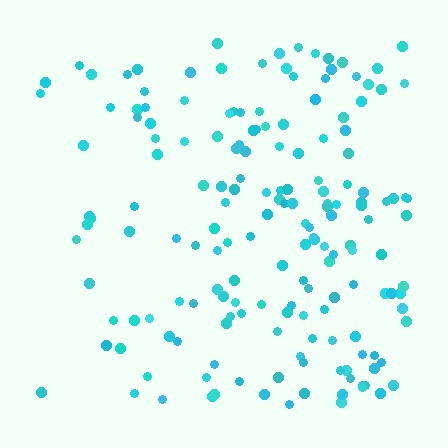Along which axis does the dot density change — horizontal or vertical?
Horizontal.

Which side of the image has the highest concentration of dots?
The right.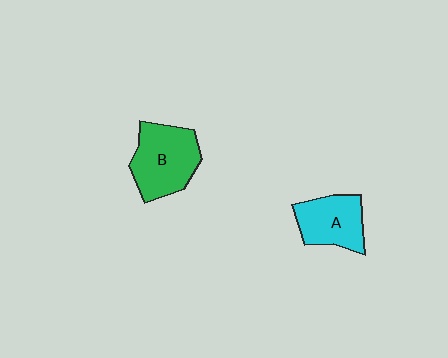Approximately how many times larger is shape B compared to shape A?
Approximately 1.3 times.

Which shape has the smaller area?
Shape A (cyan).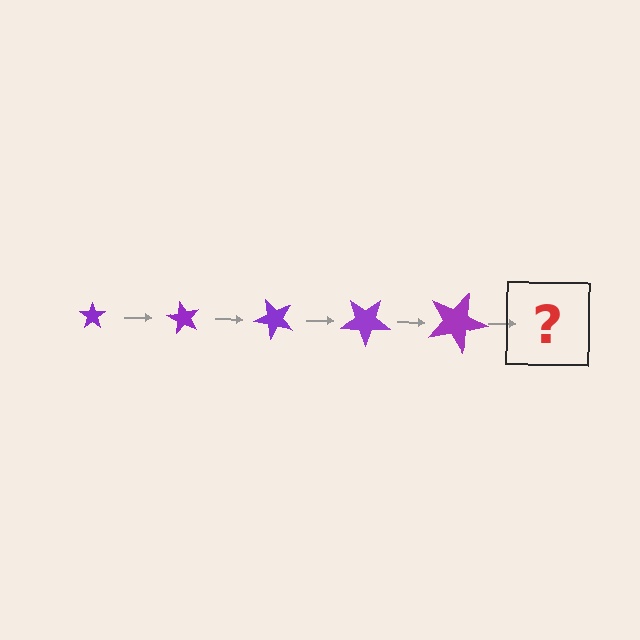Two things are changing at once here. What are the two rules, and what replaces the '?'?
The two rules are that the star grows larger each step and it rotates 60 degrees each step. The '?' should be a star, larger than the previous one and rotated 300 degrees from the start.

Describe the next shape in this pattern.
It should be a star, larger than the previous one and rotated 300 degrees from the start.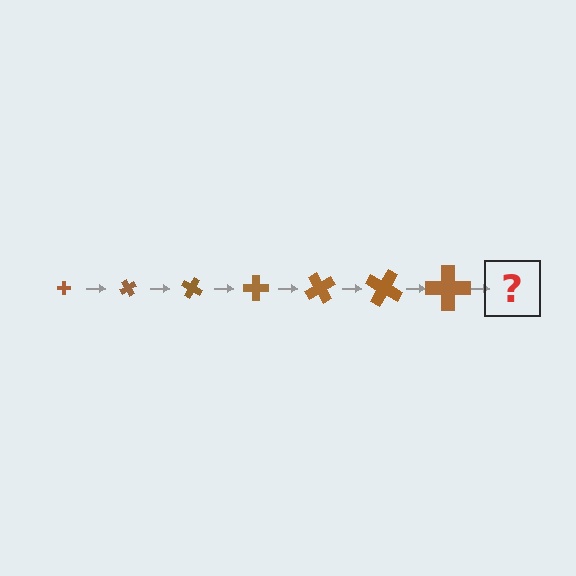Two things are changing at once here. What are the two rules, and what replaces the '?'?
The two rules are that the cross grows larger each step and it rotates 60 degrees each step. The '?' should be a cross, larger than the previous one and rotated 420 degrees from the start.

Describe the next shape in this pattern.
It should be a cross, larger than the previous one and rotated 420 degrees from the start.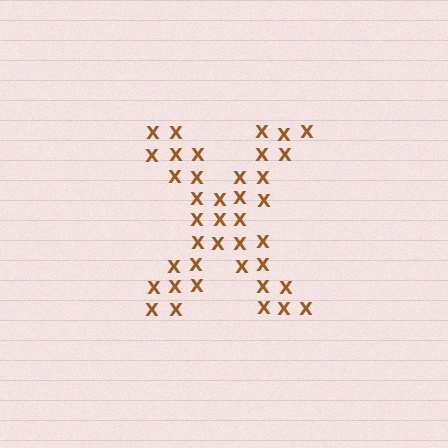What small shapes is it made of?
It is made of small letter X's.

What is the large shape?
The large shape is the letter X.